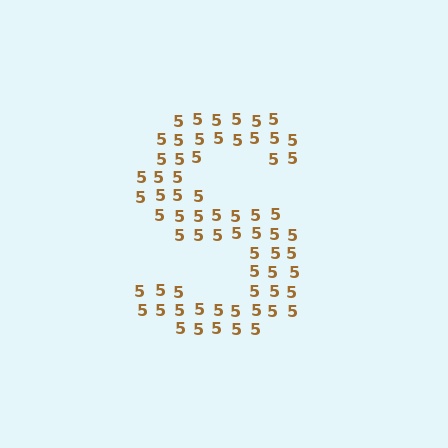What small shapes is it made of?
It is made of small digit 5's.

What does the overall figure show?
The overall figure shows the letter S.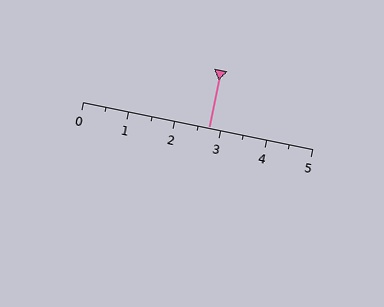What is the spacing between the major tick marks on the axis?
The major ticks are spaced 1 apart.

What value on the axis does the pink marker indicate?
The marker indicates approximately 2.8.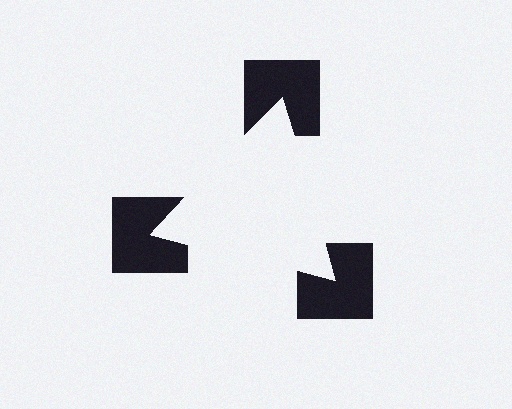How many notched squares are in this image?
There are 3 — one at each vertex of the illusory triangle.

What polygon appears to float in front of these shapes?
An illusory triangle — its edges are inferred from the aligned wedge cuts in the notched squares, not physically drawn.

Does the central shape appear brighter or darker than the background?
It typically appears slightly brighter than the background, even though no actual brightness change is drawn.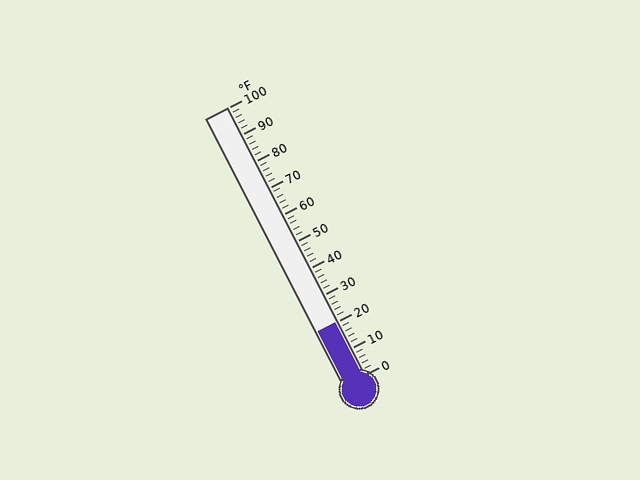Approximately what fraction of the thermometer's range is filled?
The thermometer is filled to approximately 20% of its range.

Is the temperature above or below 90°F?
The temperature is below 90°F.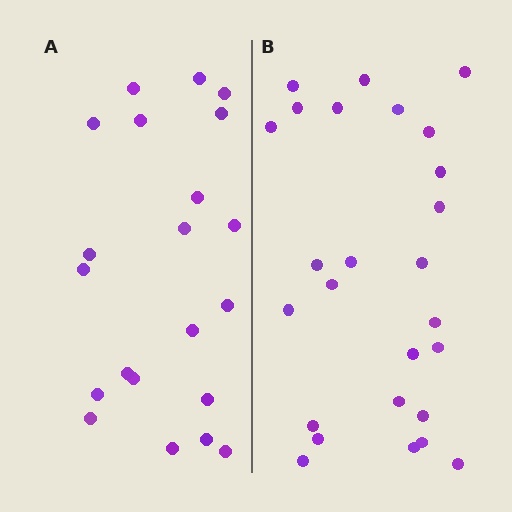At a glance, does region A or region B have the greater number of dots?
Region B (the right region) has more dots.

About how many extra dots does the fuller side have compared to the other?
Region B has about 5 more dots than region A.